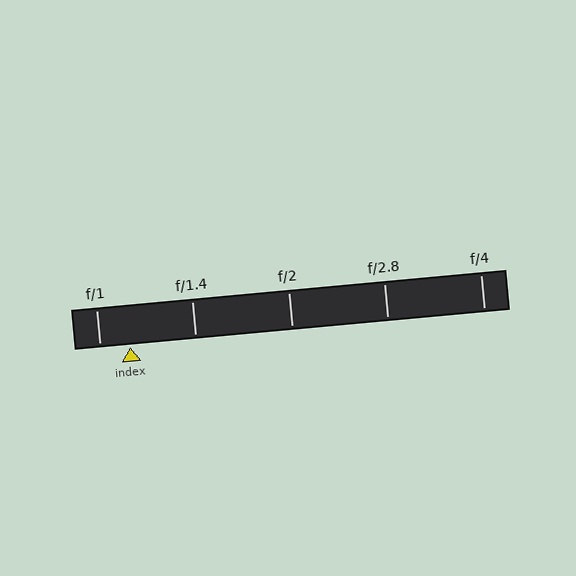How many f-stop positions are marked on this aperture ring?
There are 5 f-stop positions marked.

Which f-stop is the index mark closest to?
The index mark is closest to f/1.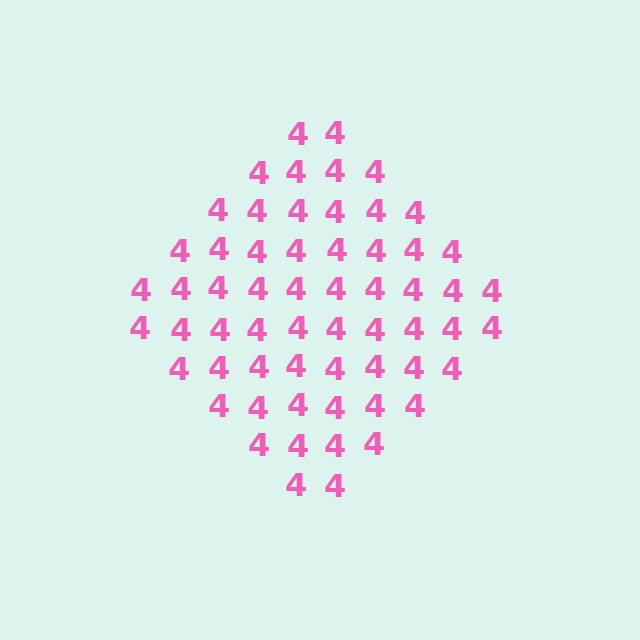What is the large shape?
The large shape is a diamond.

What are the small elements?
The small elements are digit 4's.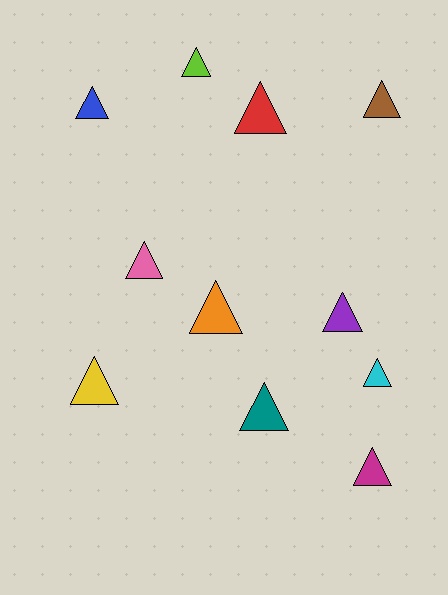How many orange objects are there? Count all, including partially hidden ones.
There is 1 orange object.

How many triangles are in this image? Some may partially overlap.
There are 11 triangles.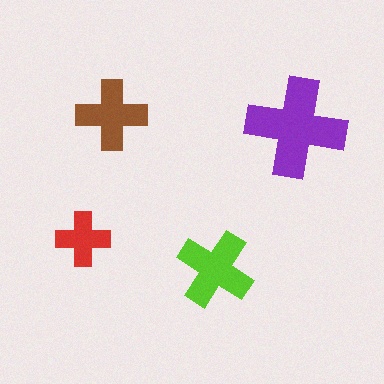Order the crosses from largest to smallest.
the purple one, the lime one, the brown one, the red one.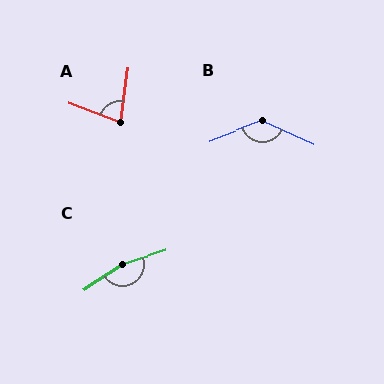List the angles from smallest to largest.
A (77°), B (135°), C (164°).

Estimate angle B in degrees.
Approximately 135 degrees.